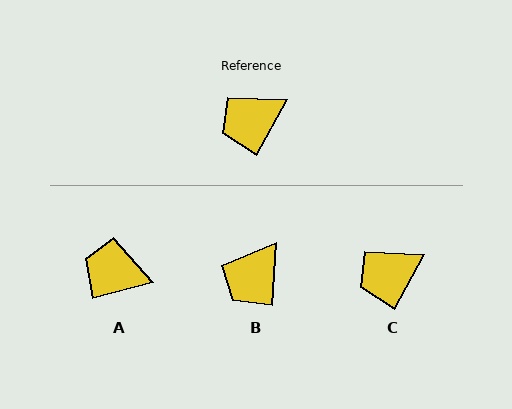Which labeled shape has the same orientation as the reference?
C.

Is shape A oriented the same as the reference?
No, it is off by about 47 degrees.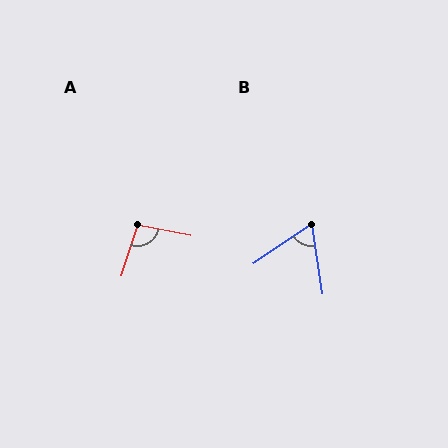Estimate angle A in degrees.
Approximately 97 degrees.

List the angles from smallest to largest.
B (64°), A (97°).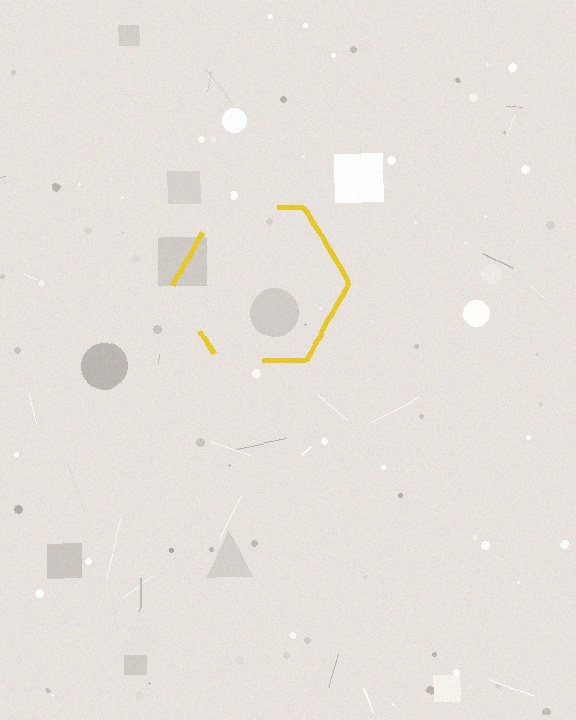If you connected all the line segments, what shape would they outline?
They would outline a hexagon.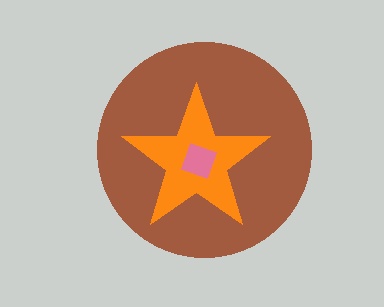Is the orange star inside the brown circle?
Yes.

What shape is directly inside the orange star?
The pink diamond.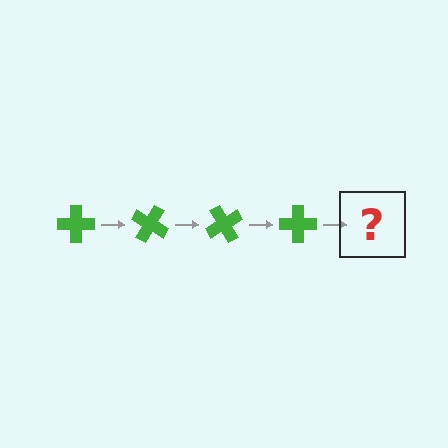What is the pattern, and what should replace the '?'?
The pattern is that the cross rotates 30 degrees each step. The '?' should be a green cross rotated 120 degrees.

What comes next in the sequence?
The next element should be a green cross rotated 120 degrees.